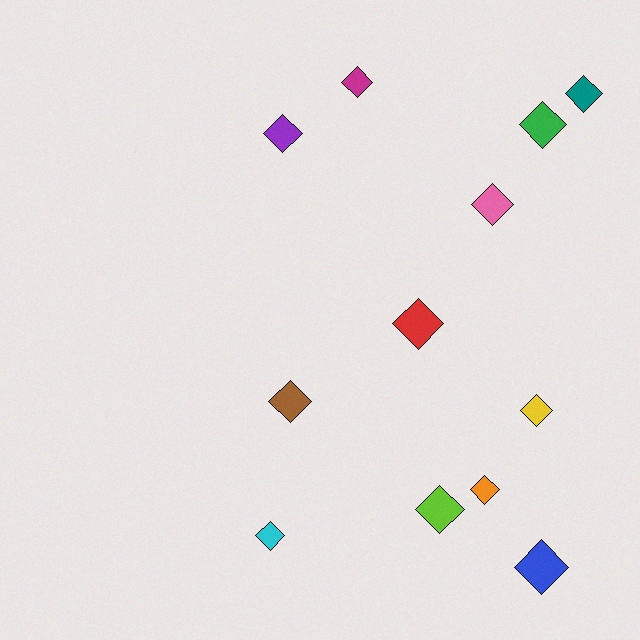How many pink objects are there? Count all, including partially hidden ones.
There is 1 pink object.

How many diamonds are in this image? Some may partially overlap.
There are 12 diamonds.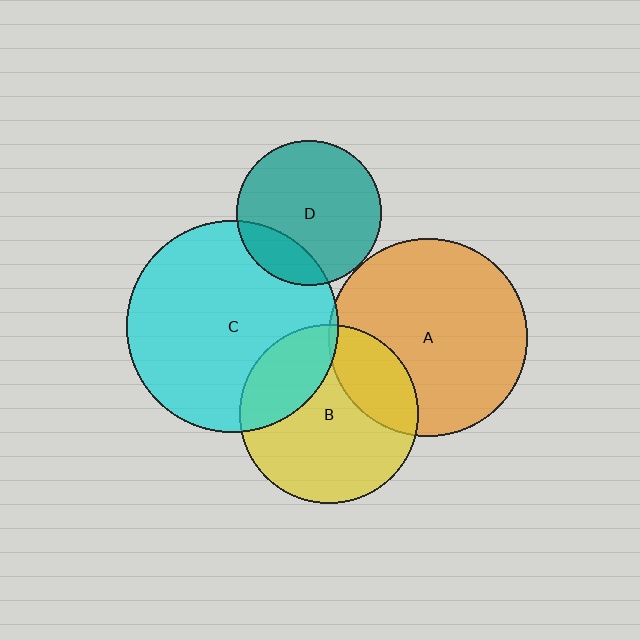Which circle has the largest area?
Circle C (cyan).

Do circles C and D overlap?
Yes.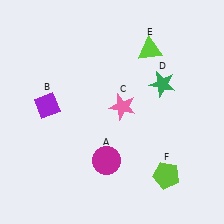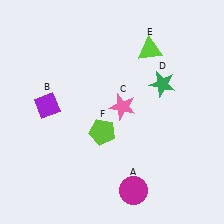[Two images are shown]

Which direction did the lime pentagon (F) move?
The lime pentagon (F) moved left.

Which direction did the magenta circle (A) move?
The magenta circle (A) moved down.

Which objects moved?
The objects that moved are: the magenta circle (A), the lime pentagon (F).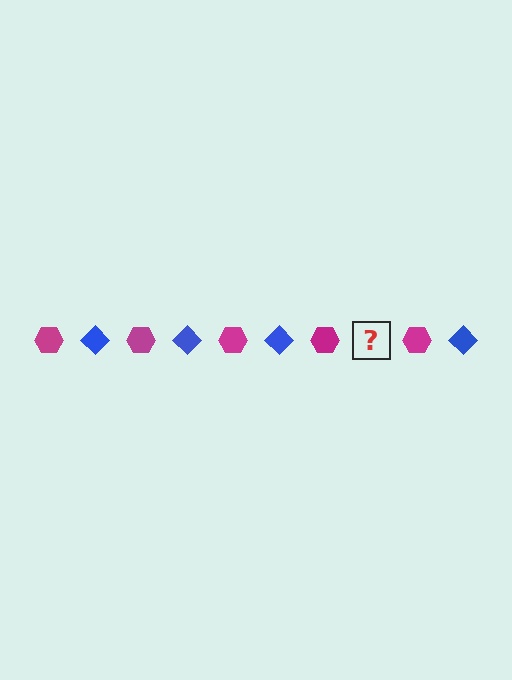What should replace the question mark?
The question mark should be replaced with a blue diamond.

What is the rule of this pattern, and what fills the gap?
The rule is that the pattern alternates between magenta hexagon and blue diamond. The gap should be filled with a blue diamond.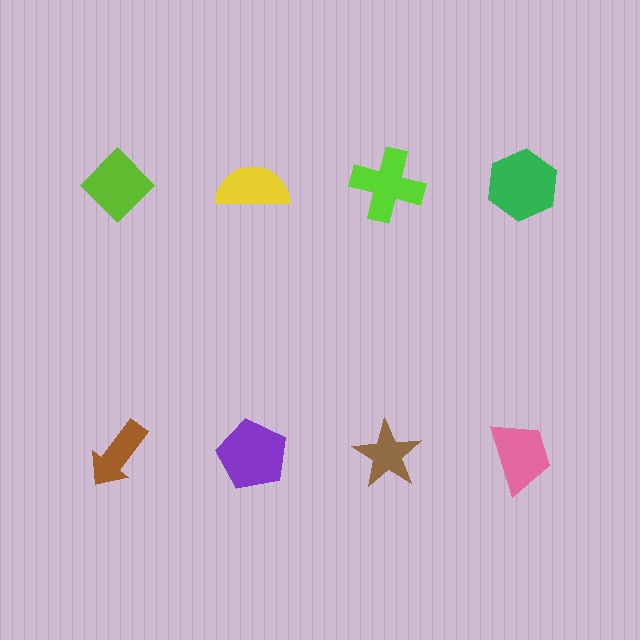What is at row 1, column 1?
A lime diamond.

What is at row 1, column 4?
A green hexagon.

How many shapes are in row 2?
4 shapes.